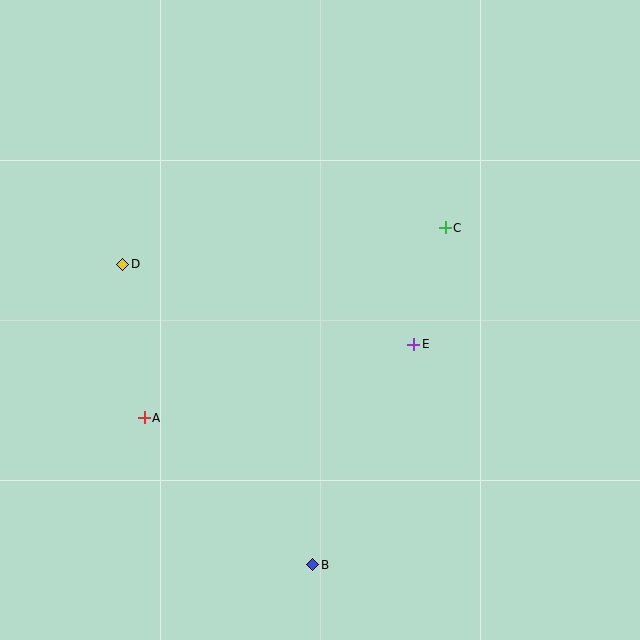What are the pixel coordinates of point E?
Point E is at (414, 344).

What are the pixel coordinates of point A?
Point A is at (144, 418).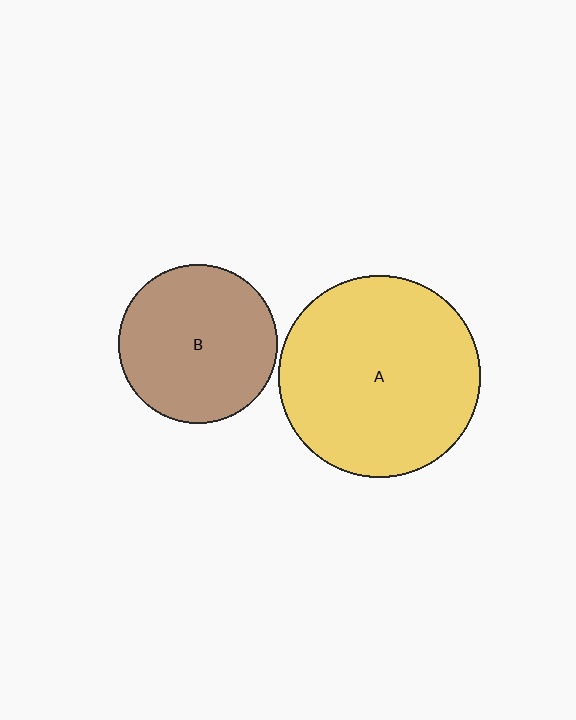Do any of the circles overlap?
No, none of the circles overlap.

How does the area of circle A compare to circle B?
Approximately 1.6 times.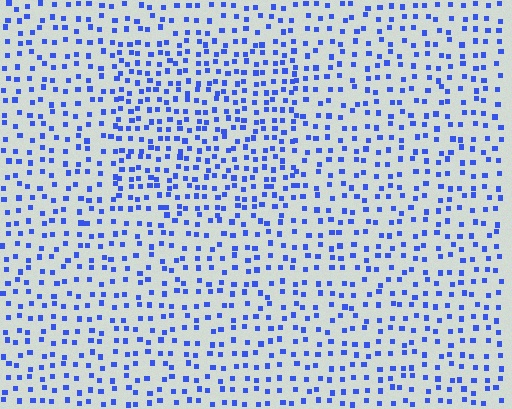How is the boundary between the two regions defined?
The boundary is defined by a change in element density (approximately 1.6x ratio). All elements are the same color, size, and shape.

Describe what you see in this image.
The image contains small blue elements arranged at two different densities. A rectangle-shaped region is visible where the elements are more densely packed than the surrounding area.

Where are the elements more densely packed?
The elements are more densely packed inside the rectangle boundary.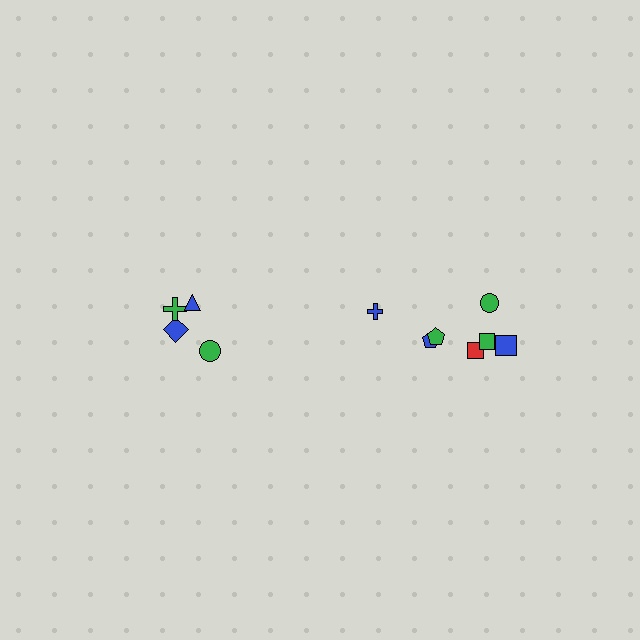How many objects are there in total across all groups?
There are 11 objects.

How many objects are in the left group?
There are 4 objects.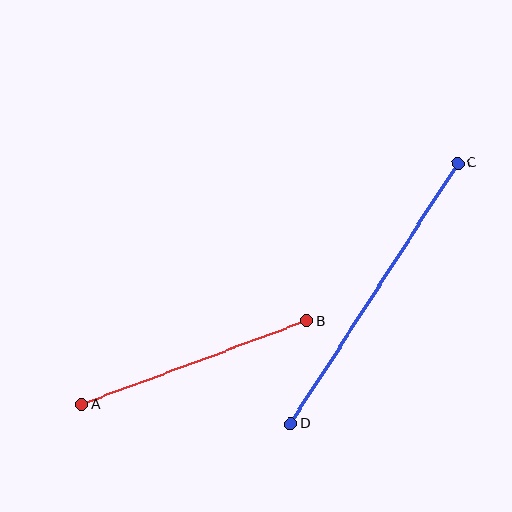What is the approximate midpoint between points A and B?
The midpoint is at approximately (194, 363) pixels.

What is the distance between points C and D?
The distance is approximately 310 pixels.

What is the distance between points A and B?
The distance is approximately 239 pixels.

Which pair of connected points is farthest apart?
Points C and D are farthest apart.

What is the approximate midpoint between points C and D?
The midpoint is at approximately (374, 293) pixels.